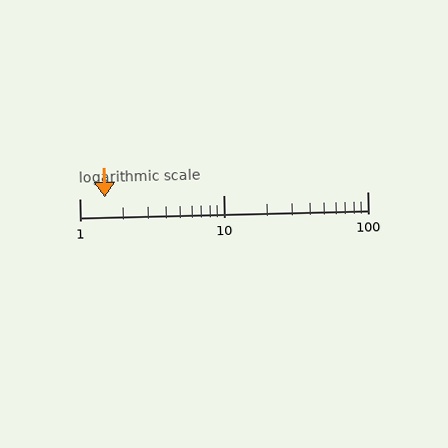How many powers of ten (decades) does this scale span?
The scale spans 2 decades, from 1 to 100.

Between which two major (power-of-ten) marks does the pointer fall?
The pointer is between 1 and 10.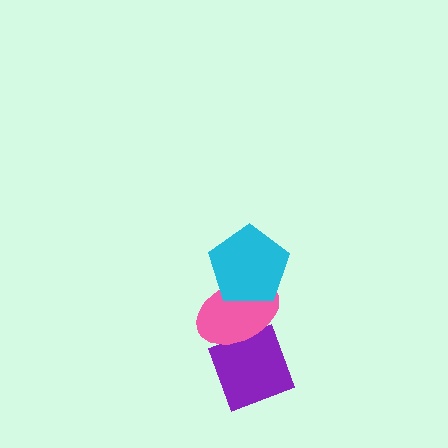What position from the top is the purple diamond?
The purple diamond is 3rd from the top.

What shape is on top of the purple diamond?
The pink ellipse is on top of the purple diamond.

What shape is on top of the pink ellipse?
The cyan pentagon is on top of the pink ellipse.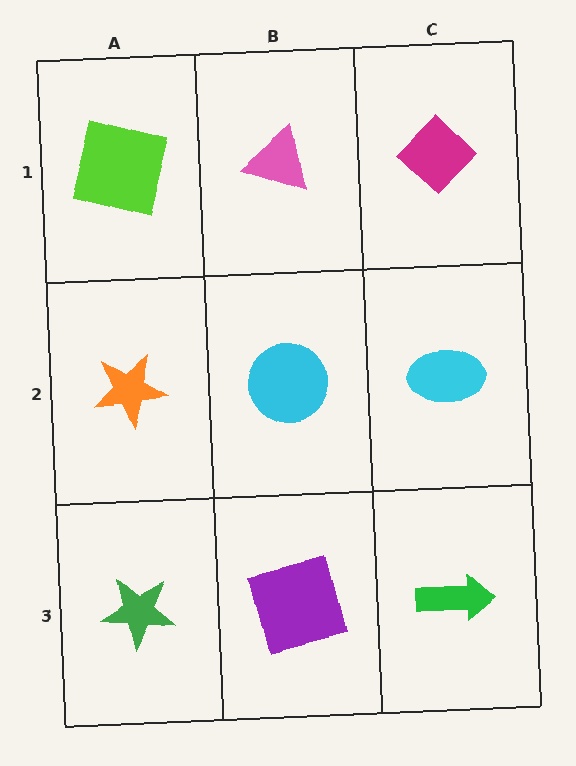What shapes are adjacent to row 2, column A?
A lime square (row 1, column A), a green star (row 3, column A), a cyan circle (row 2, column B).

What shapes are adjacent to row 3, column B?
A cyan circle (row 2, column B), a green star (row 3, column A), a green arrow (row 3, column C).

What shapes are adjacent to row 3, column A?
An orange star (row 2, column A), a purple square (row 3, column B).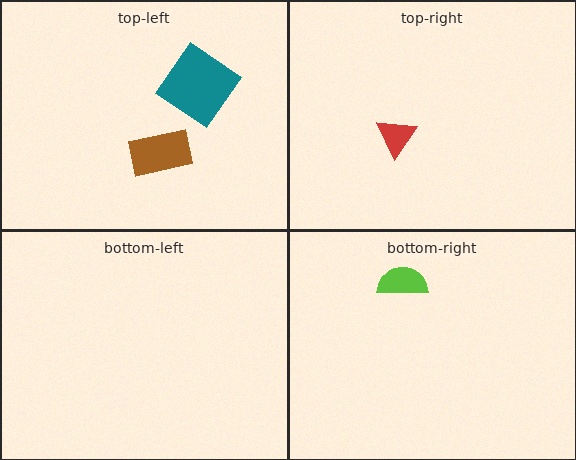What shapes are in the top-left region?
The brown rectangle, the teal diamond.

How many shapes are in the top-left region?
2.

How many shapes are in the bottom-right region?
1.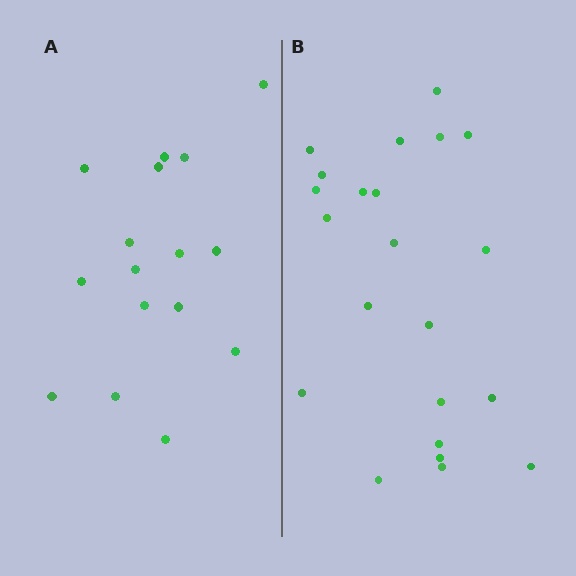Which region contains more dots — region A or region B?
Region B (the right region) has more dots.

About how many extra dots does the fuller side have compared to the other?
Region B has about 6 more dots than region A.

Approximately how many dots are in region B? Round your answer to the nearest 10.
About 20 dots. (The exact count is 22, which rounds to 20.)